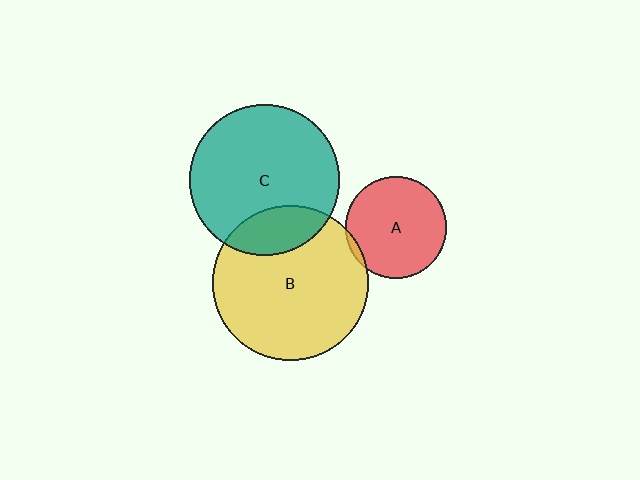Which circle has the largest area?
Circle B (yellow).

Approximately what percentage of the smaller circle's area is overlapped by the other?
Approximately 5%.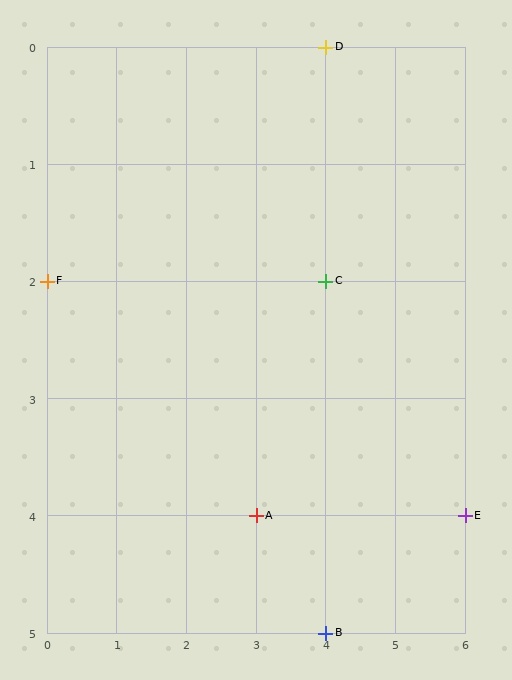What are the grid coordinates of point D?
Point D is at grid coordinates (4, 0).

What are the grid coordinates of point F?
Point F is at grid coordinates (0, 2).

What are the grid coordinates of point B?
Point B is at grid coordinates (4, 5).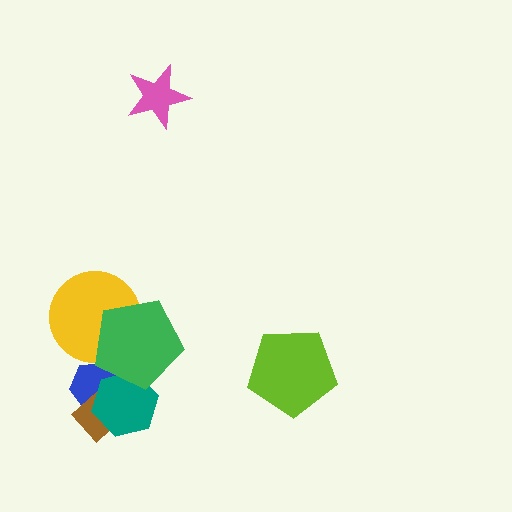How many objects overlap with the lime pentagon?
0 objects overlap with the lime pentagon.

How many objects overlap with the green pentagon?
3 objects overlap with the green pentagon.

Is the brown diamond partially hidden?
Yes, it is partially covered by another shape.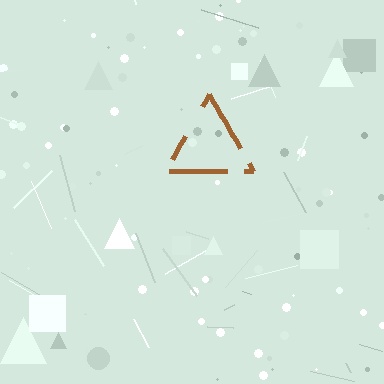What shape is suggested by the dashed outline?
The dashed outline suggests a triangle.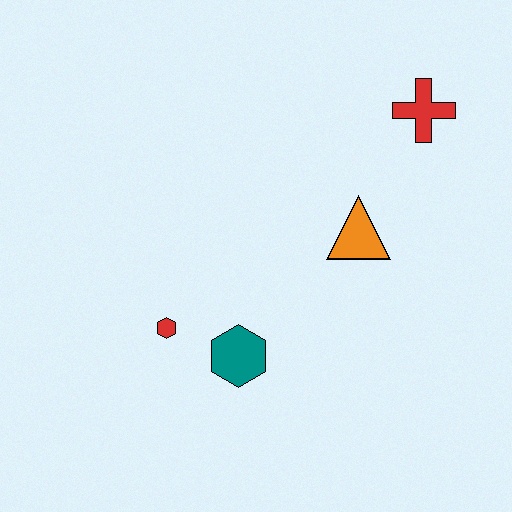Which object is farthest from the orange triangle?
The red hexagon is farthest from the orange triangle.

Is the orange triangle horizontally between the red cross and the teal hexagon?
Yes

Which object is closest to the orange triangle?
The red cross is closest to the orange triangle.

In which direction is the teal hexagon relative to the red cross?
The teal hexagon is below the red cross.